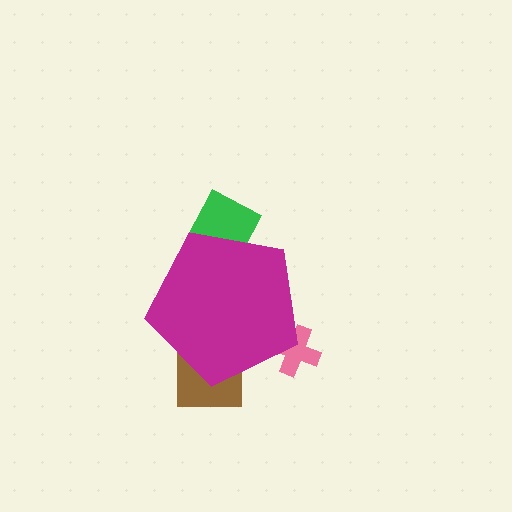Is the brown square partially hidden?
Yes, the brown square is partially hidden behind the magenta pentagon.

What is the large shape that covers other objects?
A magenta pentagon.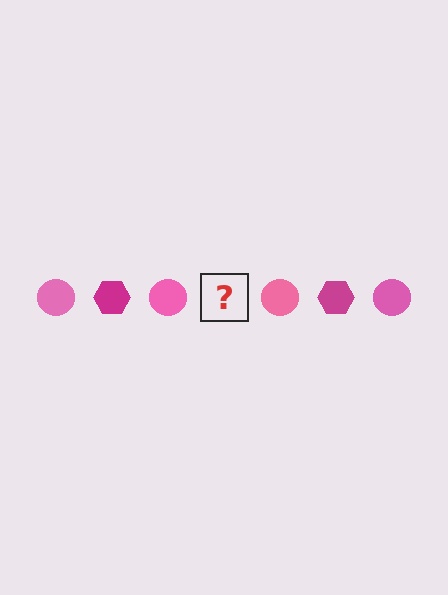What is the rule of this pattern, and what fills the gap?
The rule is that the pattern alternates between pink circle and magenta hexagon. The gap should be filled with a magenta hexagon.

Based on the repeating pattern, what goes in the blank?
The blank should be a magenta hexagon.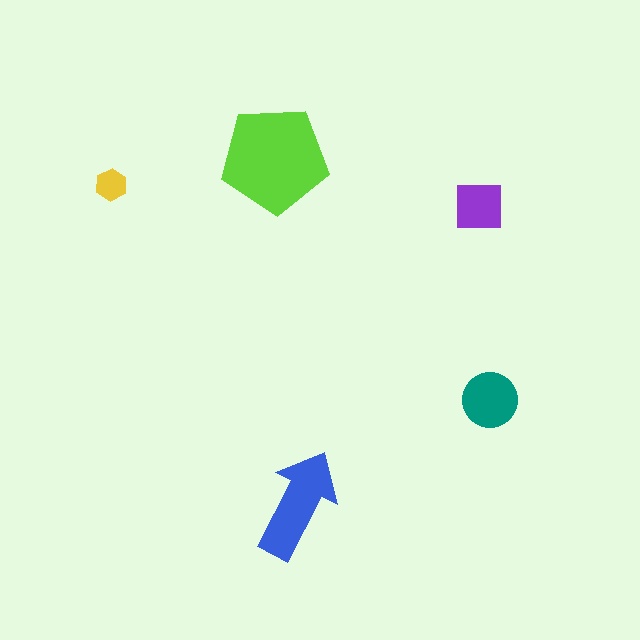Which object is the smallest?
The yellow hexagon.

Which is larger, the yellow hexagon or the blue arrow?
The blue arrow.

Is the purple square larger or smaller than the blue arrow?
Smaller.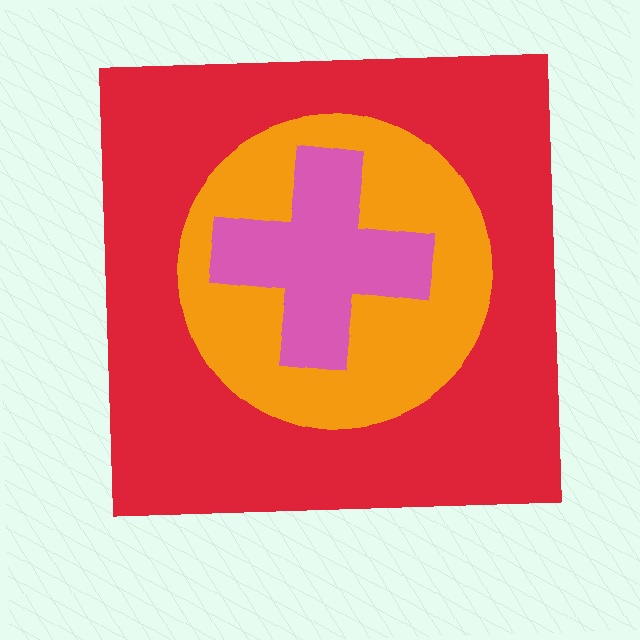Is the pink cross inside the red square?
Yes.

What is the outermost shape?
The red square.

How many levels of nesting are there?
3.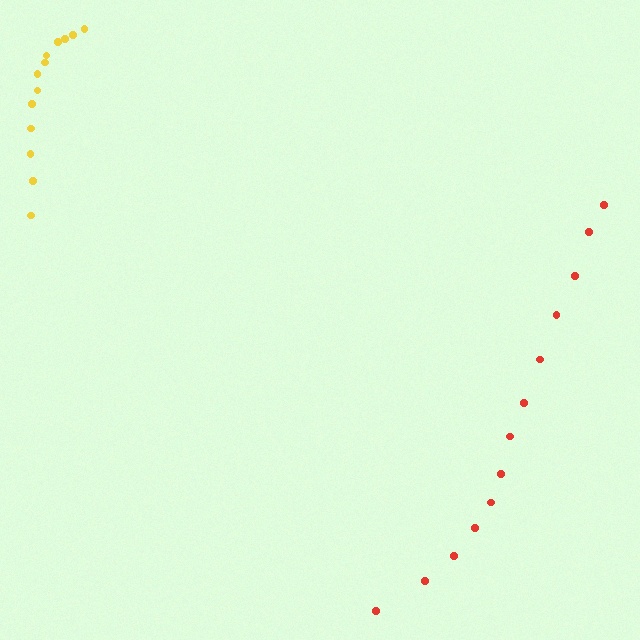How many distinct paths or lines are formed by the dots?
There are 2 distinct paths.